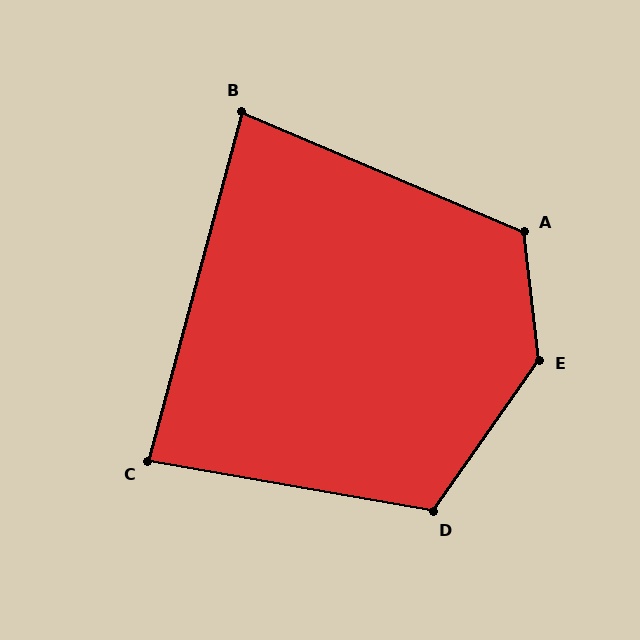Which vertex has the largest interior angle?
E, at approximately 139 degrees.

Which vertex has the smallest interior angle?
B, at approximately 82 degrees.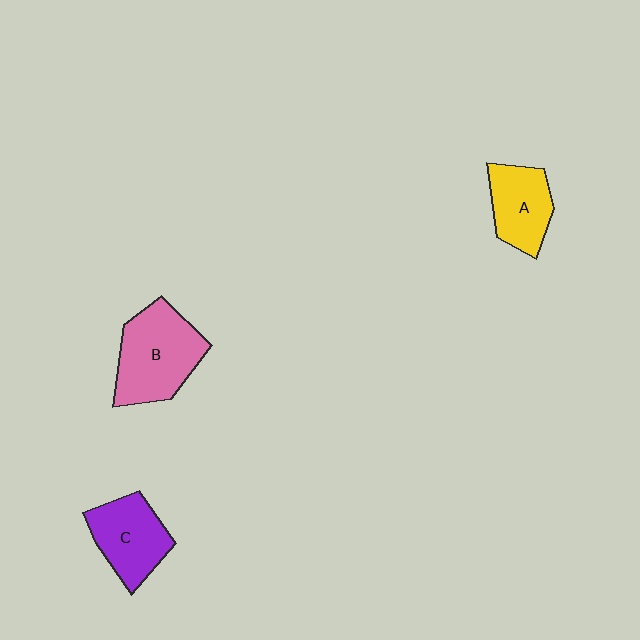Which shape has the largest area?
Shape B (pink).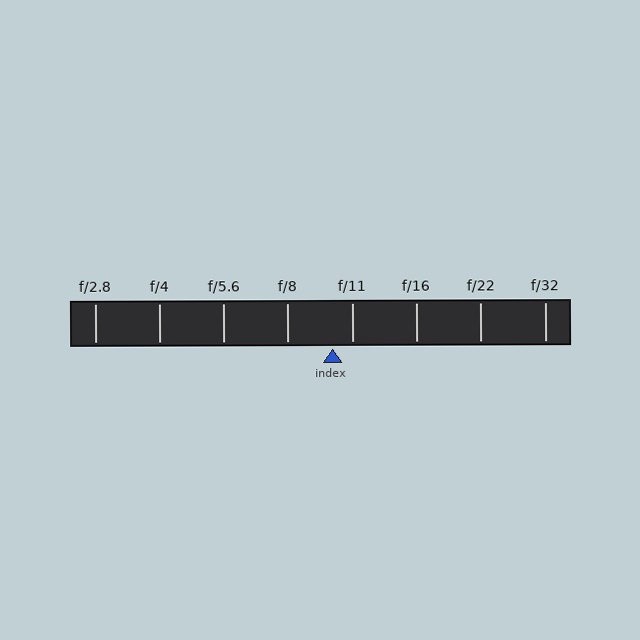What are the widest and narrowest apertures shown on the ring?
The widest aperture shown is f/2.8 and the narrowest is f/32.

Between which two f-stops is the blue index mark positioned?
The index mark is between f/8 and f/11.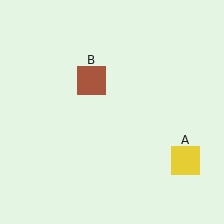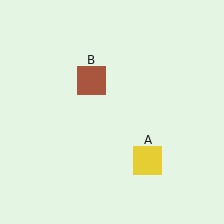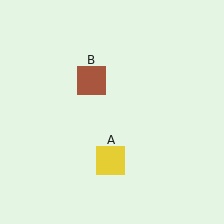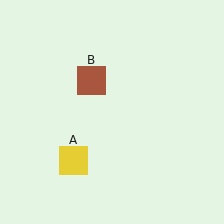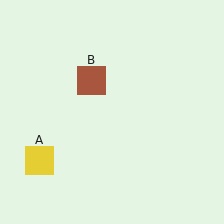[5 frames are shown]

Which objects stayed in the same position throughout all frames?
Brown square (object B) remained stationary.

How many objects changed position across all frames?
1 object changed position: yellow square (object A).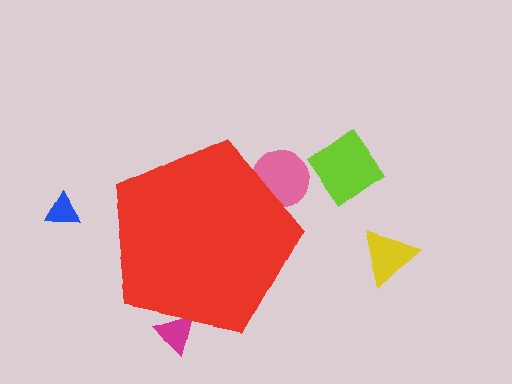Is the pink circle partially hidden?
Yes, the pink circle is partially hidden behind the red pentagon.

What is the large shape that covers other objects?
A red pentagon.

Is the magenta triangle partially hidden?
Yes, the magenta triangle is partially hidden behind the red pentagon.